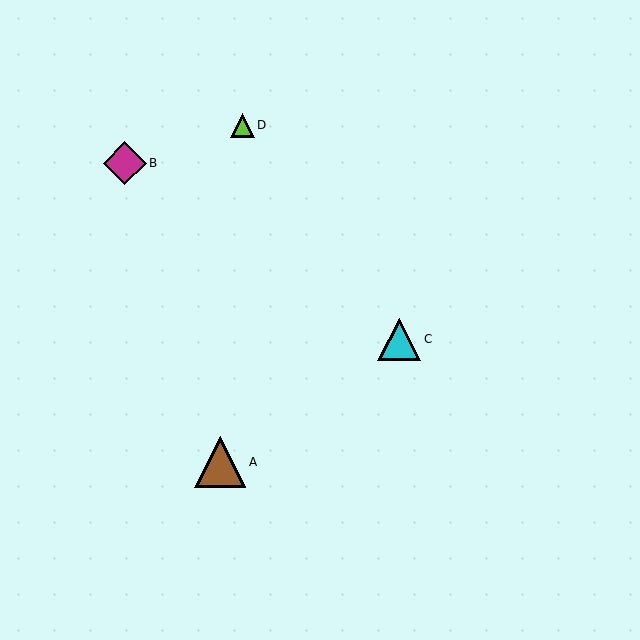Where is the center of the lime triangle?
The center of the lime triangle is at (242, 125).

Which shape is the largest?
The brown triangle (labeled A) is the largest.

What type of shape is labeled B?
Shape B is a magenta diamond.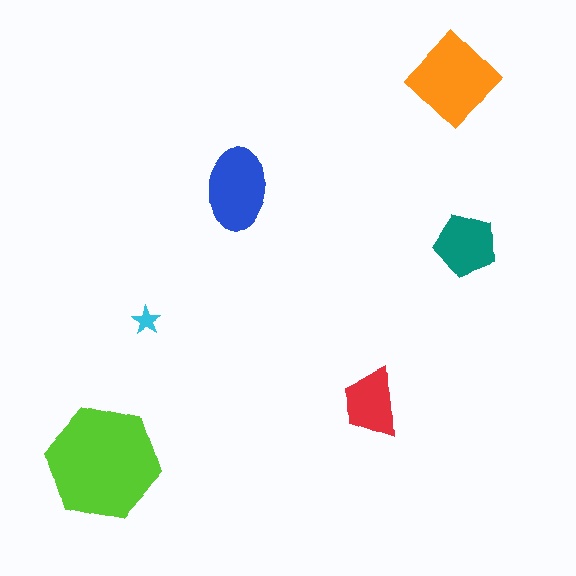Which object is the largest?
The lime hexagon.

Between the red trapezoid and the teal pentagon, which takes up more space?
The teal pentagon.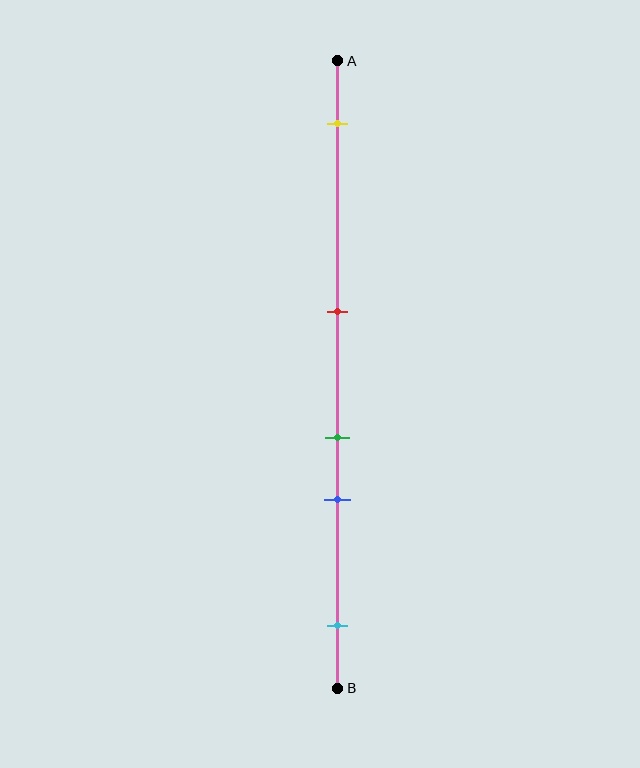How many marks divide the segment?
There are 5 marks dividing the segment.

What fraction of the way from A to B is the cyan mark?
The cyan mark is approximately 90% (0.9) of the way from A to B.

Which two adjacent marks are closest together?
The green and blue marks are the closest adjacent pair.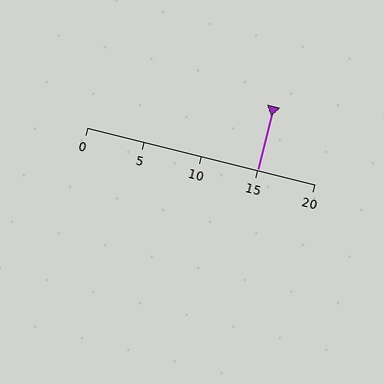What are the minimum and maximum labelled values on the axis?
The axis runs from 0 to 20.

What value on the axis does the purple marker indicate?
The marker indicates approximately 15.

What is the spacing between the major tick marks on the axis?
The major ticks are spaced 5 apart.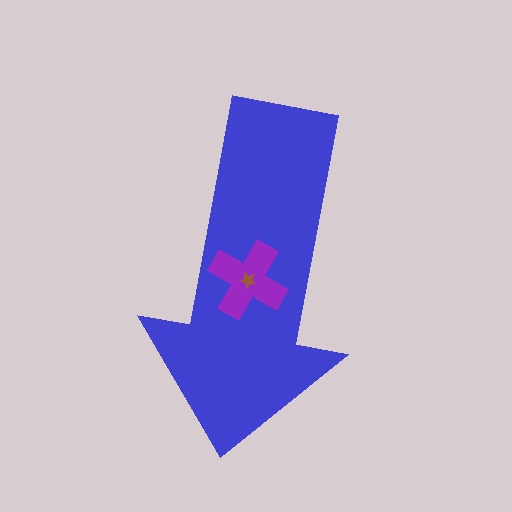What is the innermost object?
The brown star.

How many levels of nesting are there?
3.